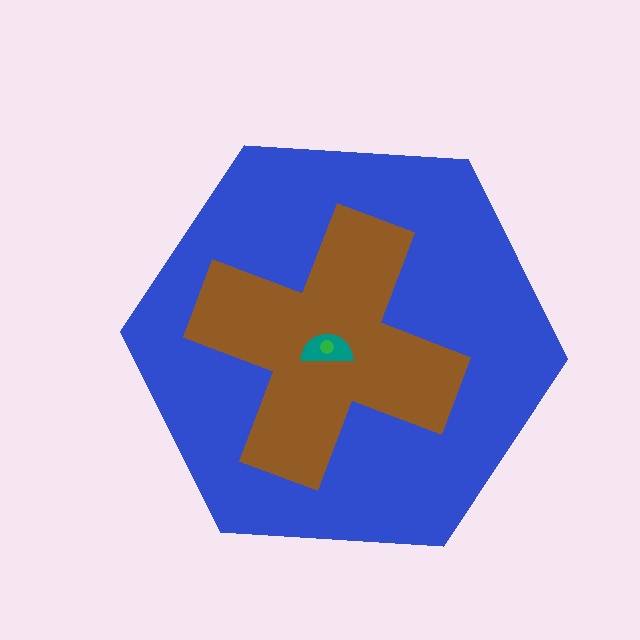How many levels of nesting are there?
4.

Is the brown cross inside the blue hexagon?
Yes.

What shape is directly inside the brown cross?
The teal semicircle.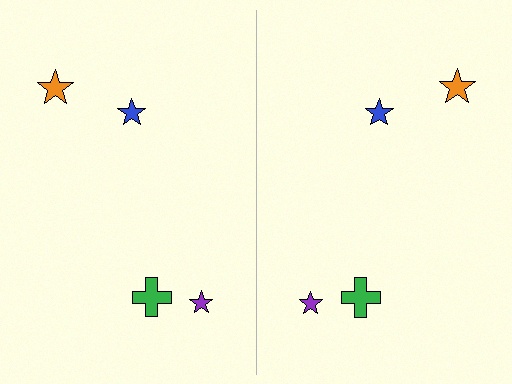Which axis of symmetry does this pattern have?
The pattern has a vertical axis of symmetry running through the center of the image.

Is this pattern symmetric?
Yes, this pattern has bilateral (reflection) symmetry.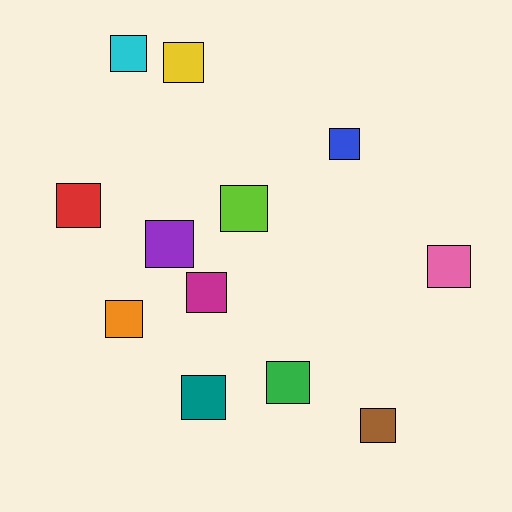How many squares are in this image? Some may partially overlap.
There are 12 squares.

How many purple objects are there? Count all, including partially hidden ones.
There is 1 purple object.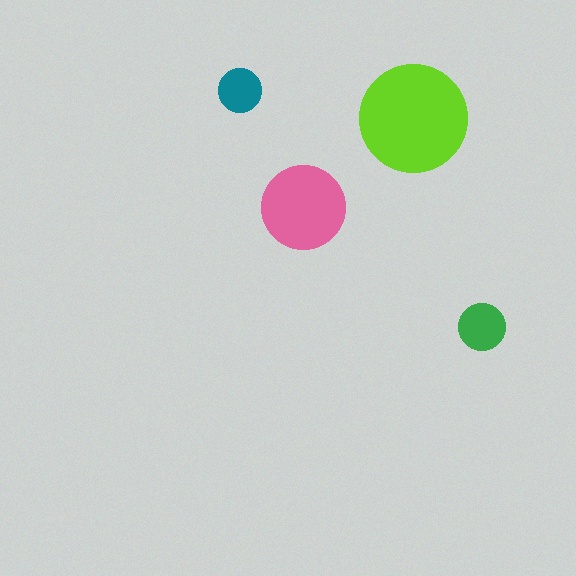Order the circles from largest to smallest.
the lime one, the pink one, the green one, the teal one.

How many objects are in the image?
There are 4 objects in the image.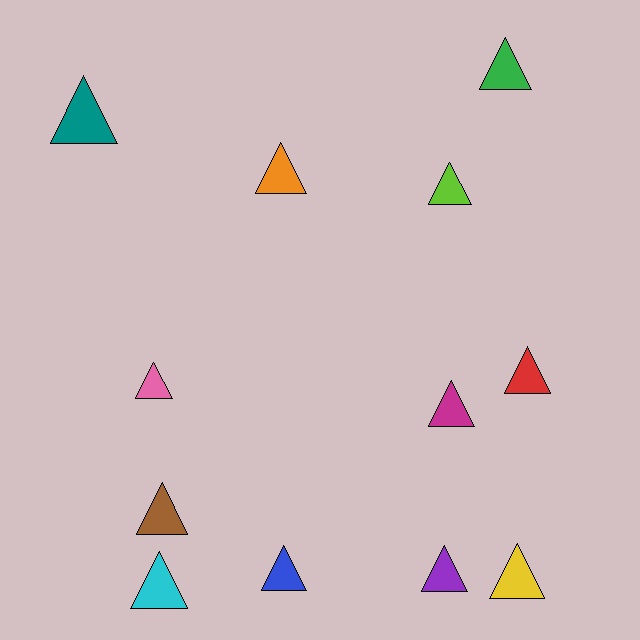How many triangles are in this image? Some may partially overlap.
There are 12 triangles.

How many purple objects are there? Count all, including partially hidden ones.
There is 1 purple object.